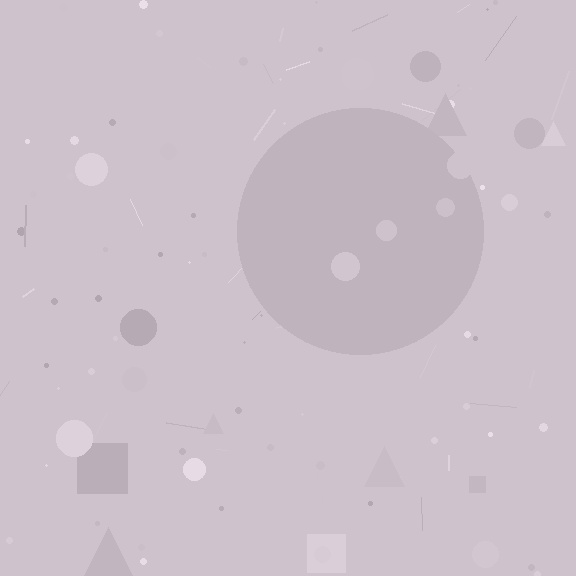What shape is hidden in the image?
A circle is hidden in the image.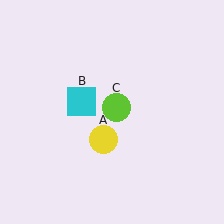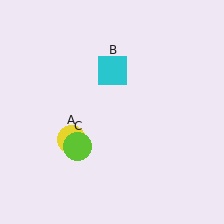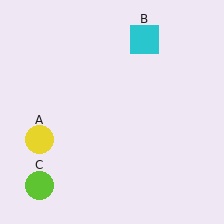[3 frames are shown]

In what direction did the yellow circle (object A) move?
The yellow circle (object A) moved left.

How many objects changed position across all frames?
3 objects changed position: yellow circle (object A), cyan square (object B), lime circle (object C).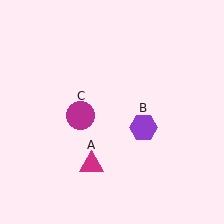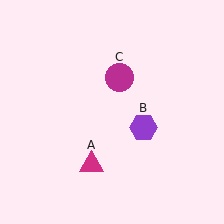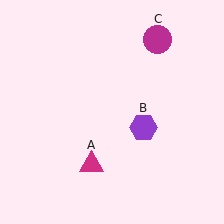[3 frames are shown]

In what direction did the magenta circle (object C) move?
The magenta circle (object C) moved up and to the right.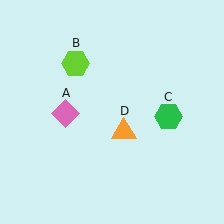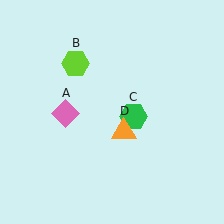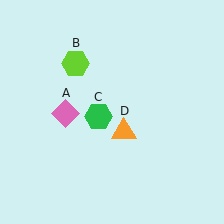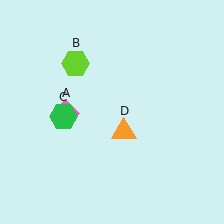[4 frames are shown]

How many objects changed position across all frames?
1 object changed position: green hexagon (object C).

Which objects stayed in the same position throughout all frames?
Pink diamond (object A) and lime hexagon (object B) and orange triangle (object D) remained stationary.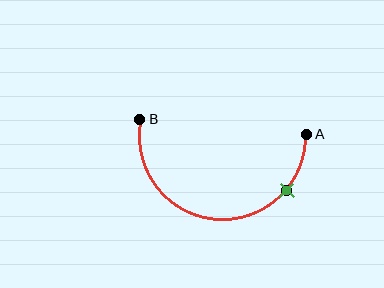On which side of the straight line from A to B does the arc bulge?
The arc bulges below the straight line connecting A and B.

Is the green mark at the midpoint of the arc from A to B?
No. The green mark lies on the arc but is closer to endpoint A. The arc midpoint would be at the point on the curve equidistant along the arc from both A and B.